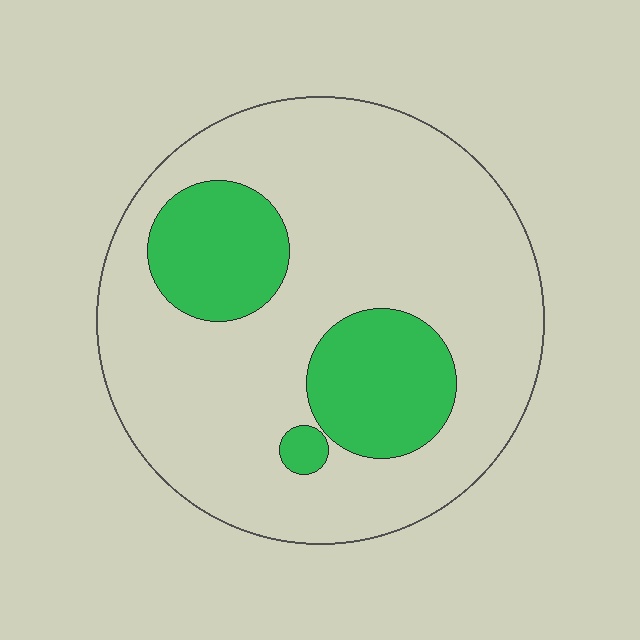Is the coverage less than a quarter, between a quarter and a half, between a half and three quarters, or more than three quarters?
Less than a quarter.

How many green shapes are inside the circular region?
3.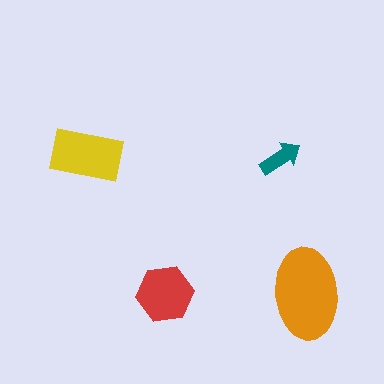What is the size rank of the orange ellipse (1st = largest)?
1st.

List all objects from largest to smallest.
The orange ellipse, the yellow rectangle, the red hexagon, the teal arrow.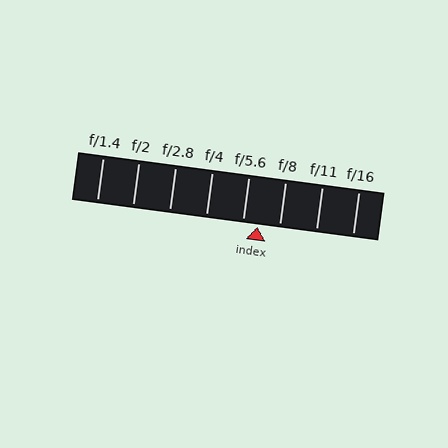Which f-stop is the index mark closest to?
The index mark is closest to f/5.6.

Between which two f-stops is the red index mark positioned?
The index mark is between f/5.6 and f/8.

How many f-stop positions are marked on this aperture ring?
There are 8 f-stop positions marked.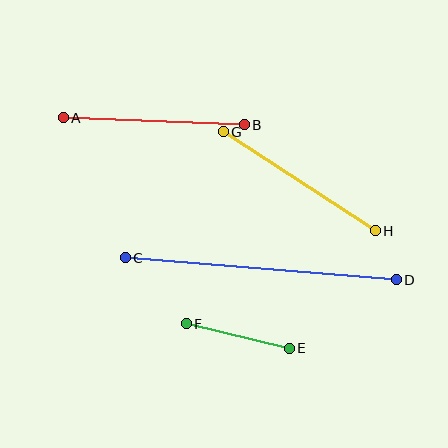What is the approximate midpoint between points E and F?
The midpoint is at approximately (238, 336) pixels.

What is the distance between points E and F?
The distance is approximately 106 pixels.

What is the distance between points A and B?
The distance is approximately 181 pixels.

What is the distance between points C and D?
The distance is approximately 272 pixels.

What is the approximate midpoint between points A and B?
The midpoint is at approximately (154, 121) pixels.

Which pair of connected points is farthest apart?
Points C and D are farthest apart.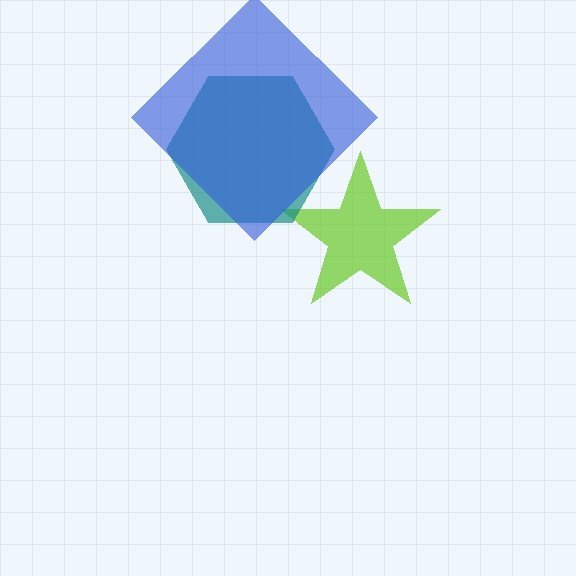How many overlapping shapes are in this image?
There are 3 overlapping shapes in the image.